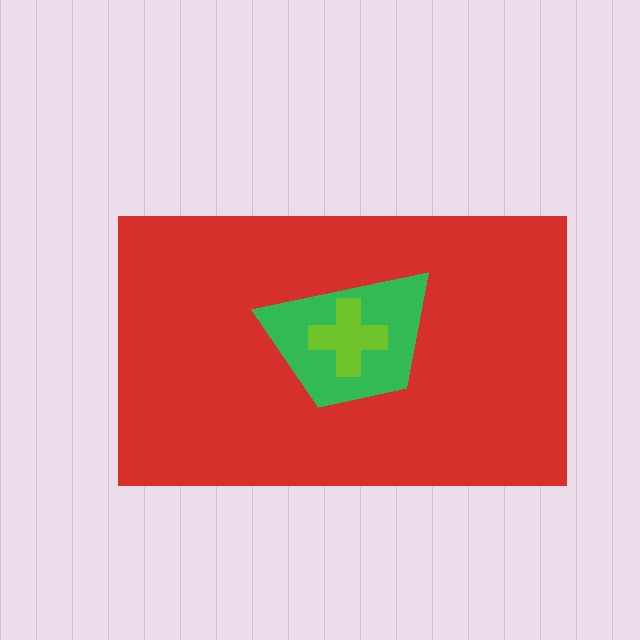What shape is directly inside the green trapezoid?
The lime cross.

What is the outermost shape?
The red rectangle.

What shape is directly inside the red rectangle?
The green trapezoid.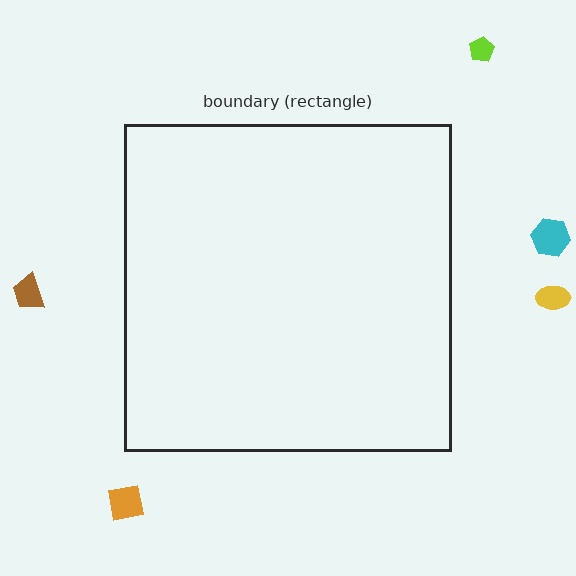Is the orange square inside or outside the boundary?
Outside.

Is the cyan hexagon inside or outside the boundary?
Outside.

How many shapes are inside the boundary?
0 inside, 5 outside.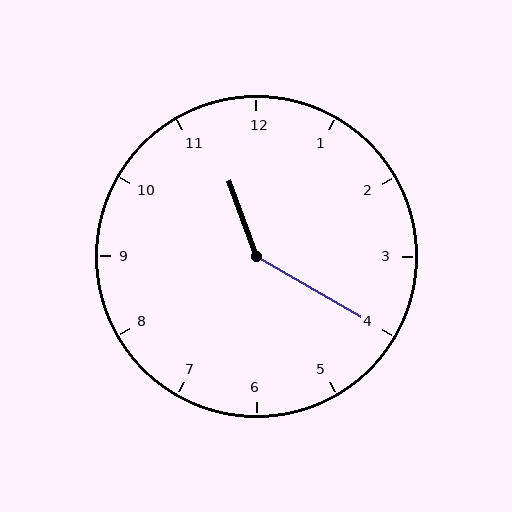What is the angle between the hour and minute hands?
Approximately 140 degrees.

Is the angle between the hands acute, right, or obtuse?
It is obtuse.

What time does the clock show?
11:20.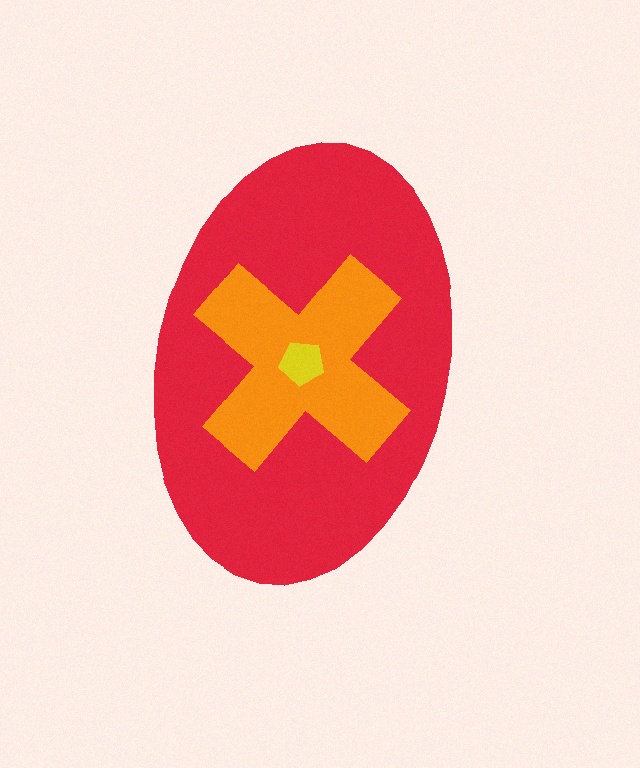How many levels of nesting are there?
3.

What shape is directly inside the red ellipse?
The orange cross.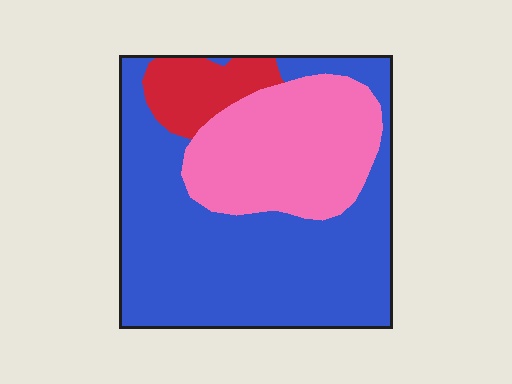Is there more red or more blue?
Blue.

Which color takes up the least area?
Red, at roughly 10%.